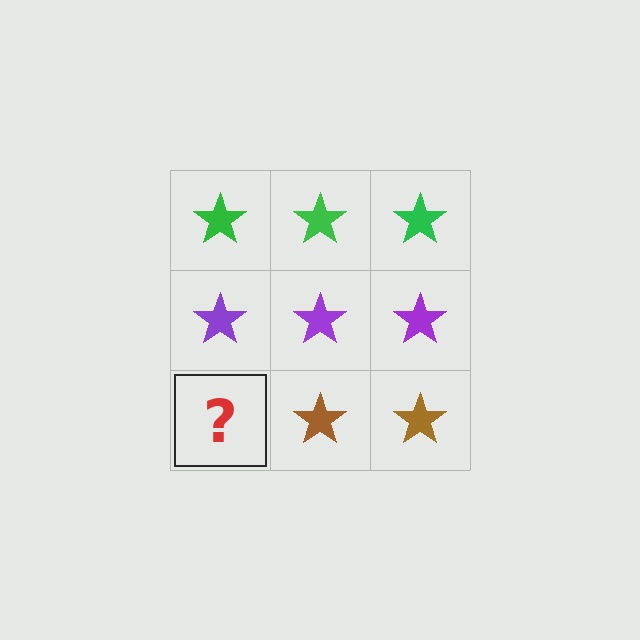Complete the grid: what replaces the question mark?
The question mark should be replaced with a brown star.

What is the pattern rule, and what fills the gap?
The rule is that each row has a consistent color. The gap should be filled with a brown star.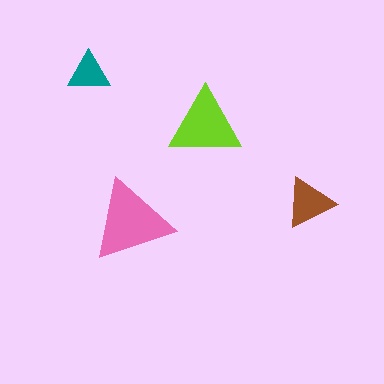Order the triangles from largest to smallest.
the pink one, the lime one, the brown one, the teal one.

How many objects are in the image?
There are 4 objects in the image.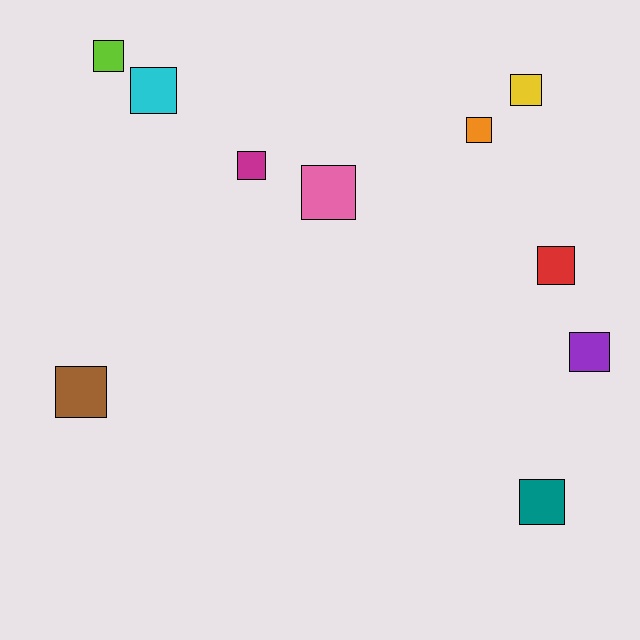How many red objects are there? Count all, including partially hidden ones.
There is 1 red object.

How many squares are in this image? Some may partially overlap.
There are 10 squares.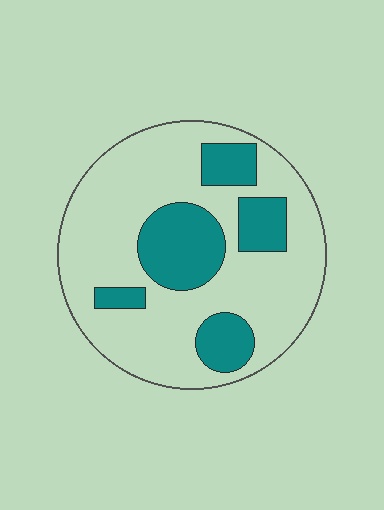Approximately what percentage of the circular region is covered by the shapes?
Approximately 25%.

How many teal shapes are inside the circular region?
5.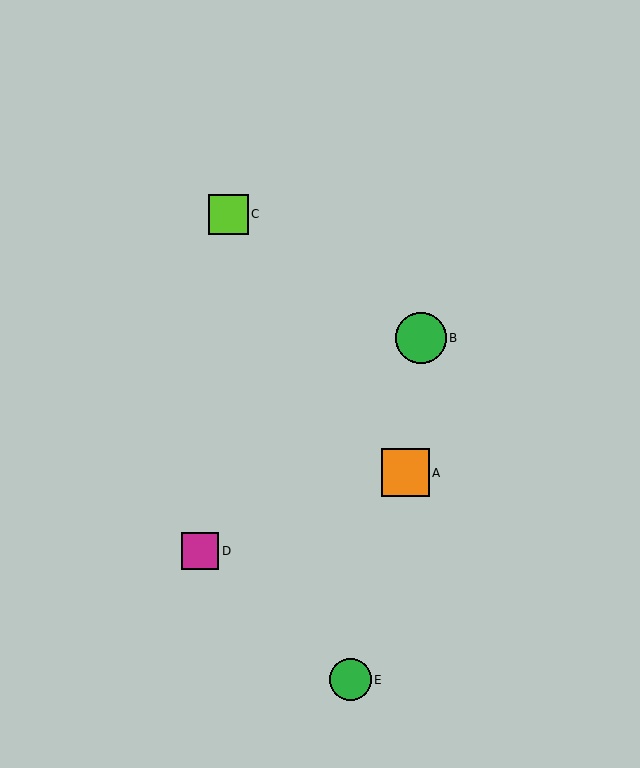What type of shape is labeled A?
Shape A is an orange square.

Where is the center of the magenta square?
The center of the magenta square is at (200, 551).